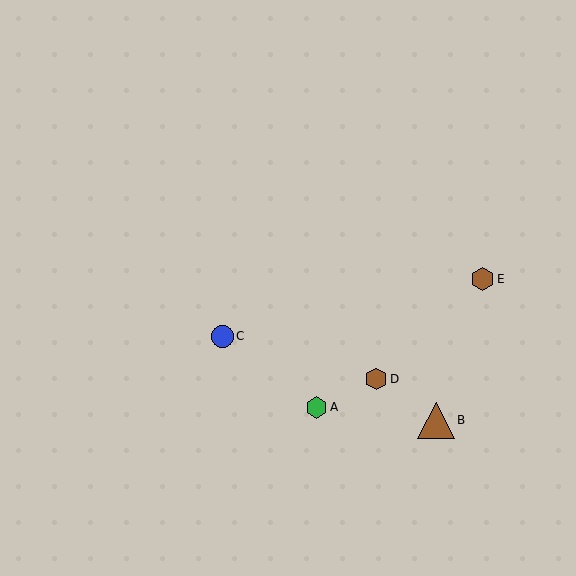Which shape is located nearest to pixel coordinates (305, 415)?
The green hexagon (labeled A) at (316, 407) is nearest to that location.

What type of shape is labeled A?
Shape A is a green hexagon.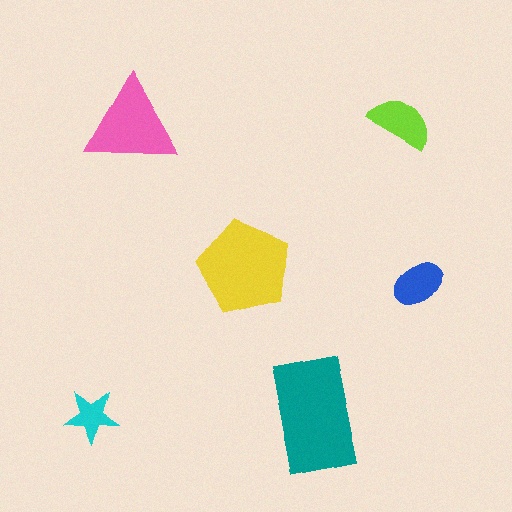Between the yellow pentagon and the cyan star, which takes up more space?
The yellow pentagon.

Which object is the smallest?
The cyan star.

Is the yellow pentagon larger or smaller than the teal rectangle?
Smaller.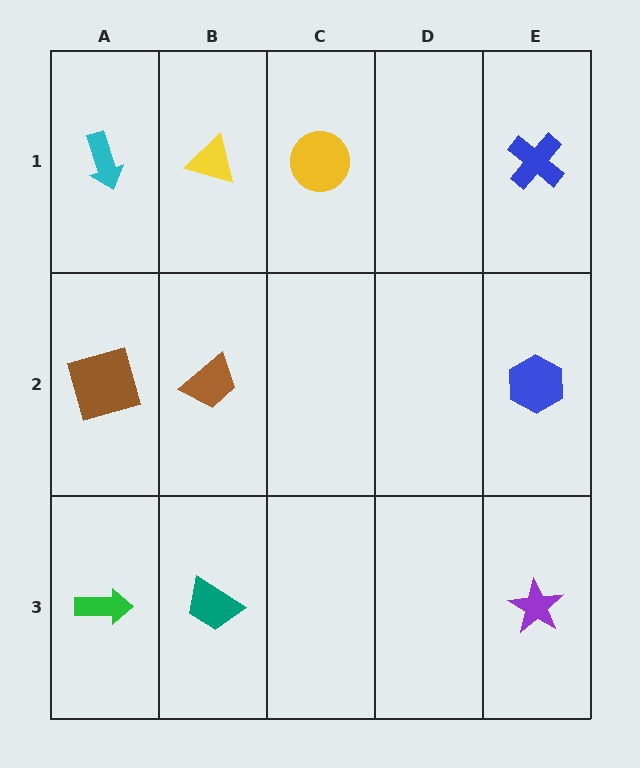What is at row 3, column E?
A purple star.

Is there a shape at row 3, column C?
No, that cell is empty.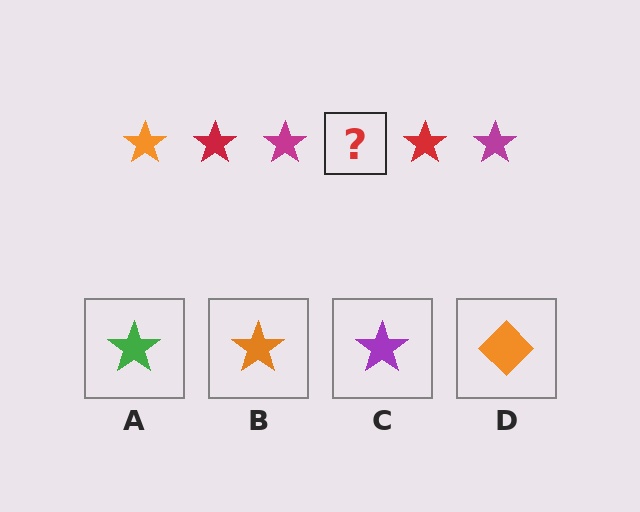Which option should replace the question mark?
Option B.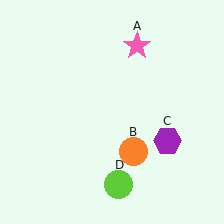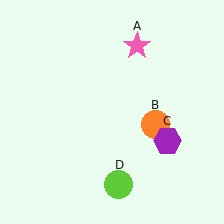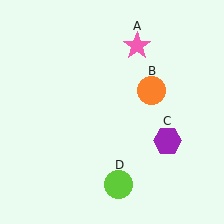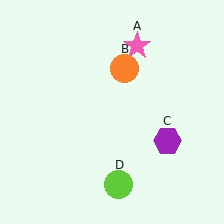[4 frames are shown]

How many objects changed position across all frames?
1 object changed position: orange circle (object B).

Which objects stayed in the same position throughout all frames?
Pink star (object A) and purple hexagon (object C) and lime circle (object D) remained stationary.